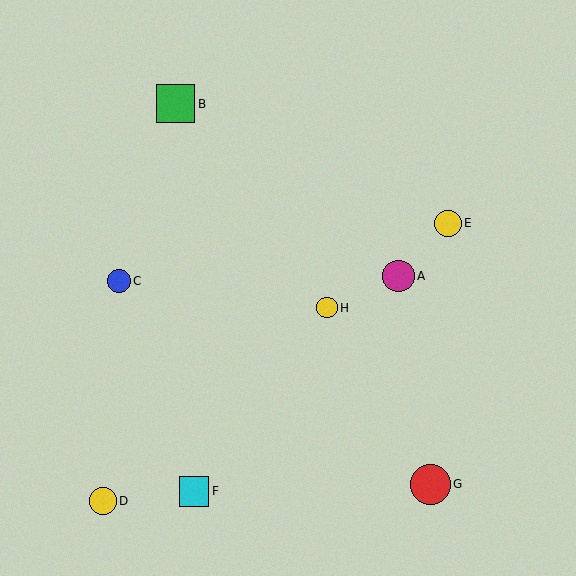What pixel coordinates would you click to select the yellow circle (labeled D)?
Click at (103, 501) to select the yellow circle D.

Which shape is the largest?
The red circle (labeled G) is the largest.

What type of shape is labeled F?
Shape F is a cyan square.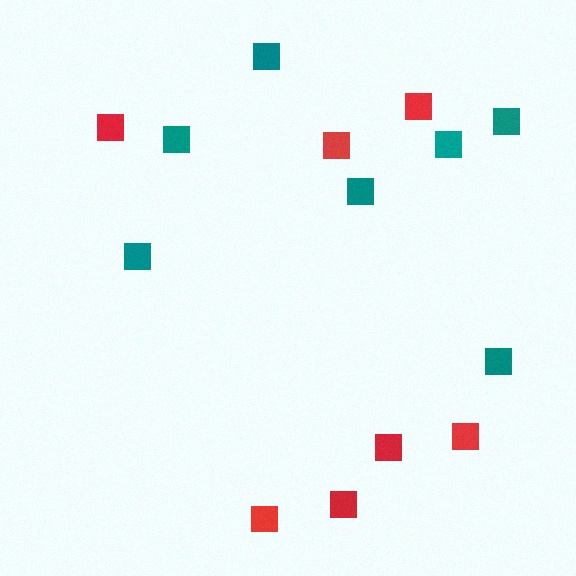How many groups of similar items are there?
There are 2 groups: one group of red squares (7) and one group of teal squares (7).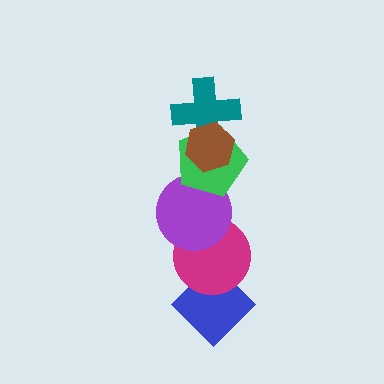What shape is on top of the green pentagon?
The teal cross is on top of the green pentagon.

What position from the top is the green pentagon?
The green pentagon is 3rd from the top.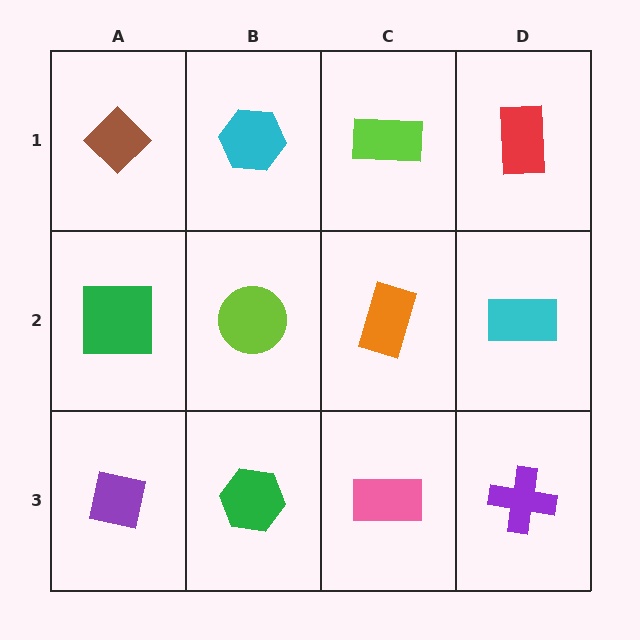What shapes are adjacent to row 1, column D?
A cyan rectangle (row 2, column D), a lime rectangle (row 1, column C).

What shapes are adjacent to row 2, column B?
A cyan hexagon (row 1, column B), a green hexagon (row 3, column B), a green square (row 2, column A), an orange rectangle (row 2, column C).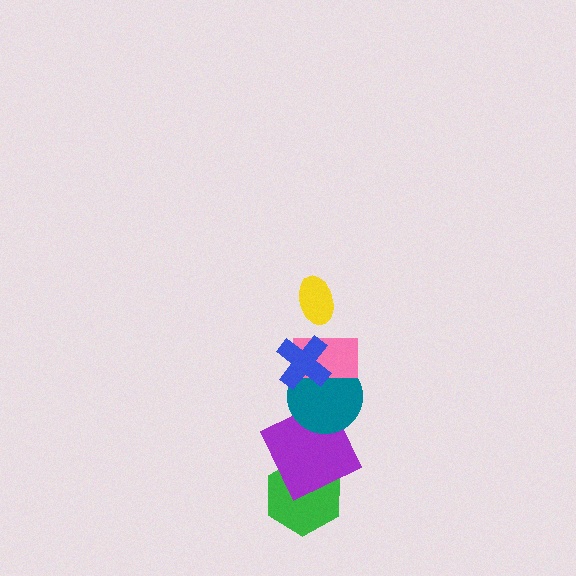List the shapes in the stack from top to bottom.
From top to bottom: the yellow ellipse, the blue cross, the pink rectangle, the teal circle, the purple square, the green hexagon.